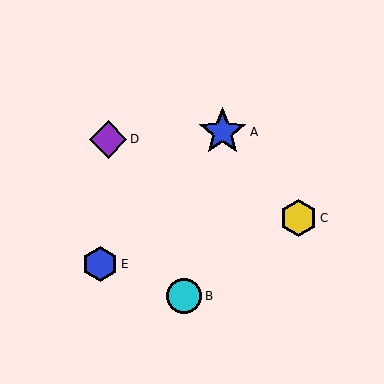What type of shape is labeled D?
Shape D is a purple diamond.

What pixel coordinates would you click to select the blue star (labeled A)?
Click at (223, 132) to select the blue star A.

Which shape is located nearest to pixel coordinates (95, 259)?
The blue hexagon (labeled E) at (100, 264) is nearest to that location.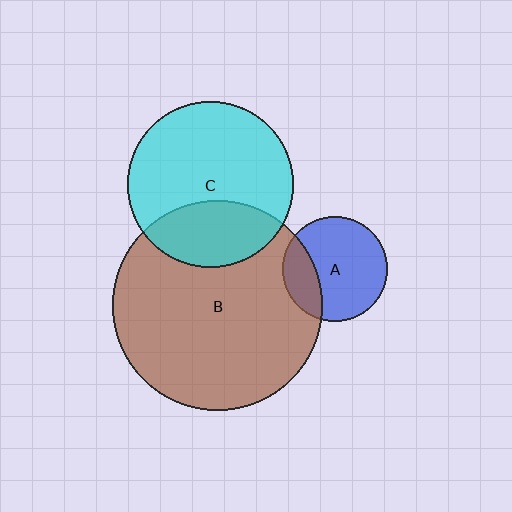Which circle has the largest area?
Circle B (brown).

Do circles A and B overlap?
Yes.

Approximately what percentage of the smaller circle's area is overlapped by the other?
Approximately 25%.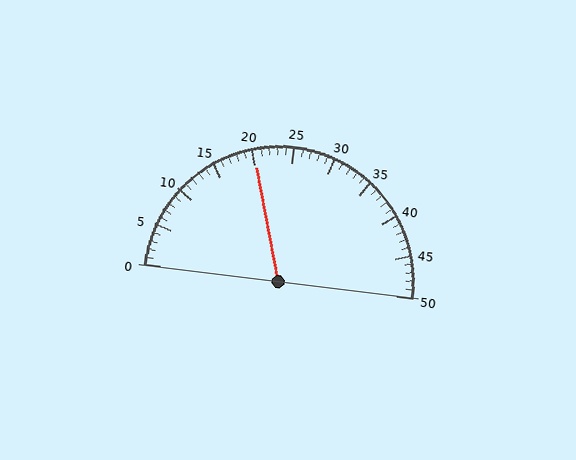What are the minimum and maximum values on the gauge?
The gauge ranges from 0 to 50.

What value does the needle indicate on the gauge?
The needle indicates approximately 20.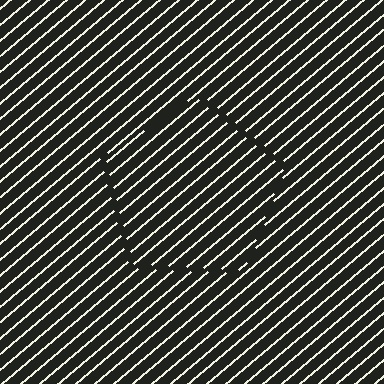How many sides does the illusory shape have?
5 sides — the line-ends trace a pentagon.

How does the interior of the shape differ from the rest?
The interior of the shape contains the same grating, shifted by half a period — the contour is defined by the phase discontinuity where line-ends from the inner and outer gratings abut.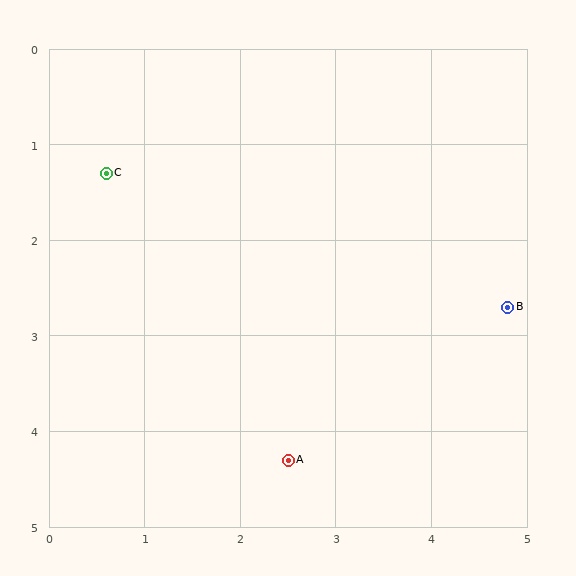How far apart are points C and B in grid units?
Points C and B are about 4.4 grid units apart.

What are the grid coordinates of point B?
Point B is at approximately (4.8, 2.7).